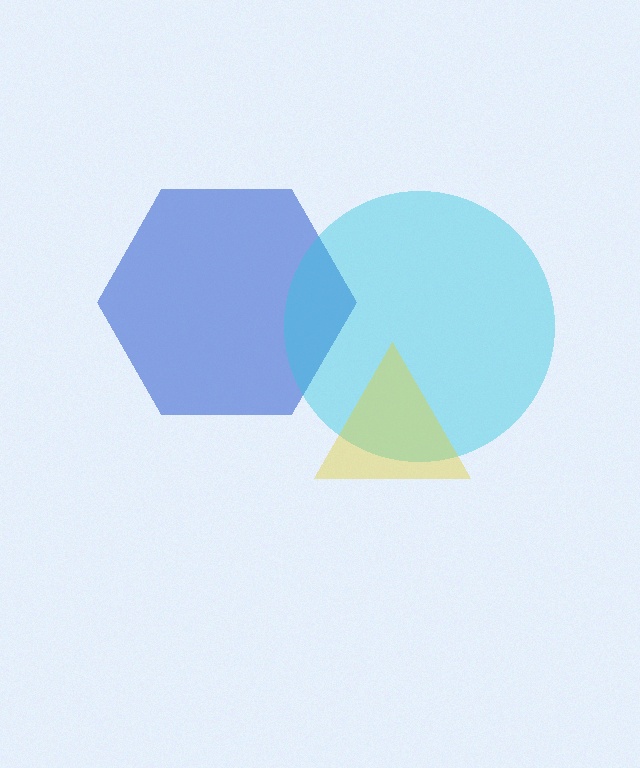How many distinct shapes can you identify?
There are 3 distinct shapes: a blue hexagon, a cyan circle, a yellow triangle.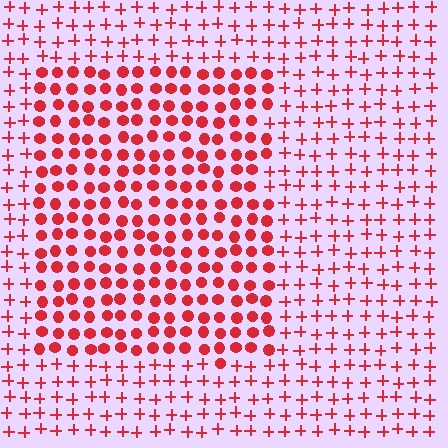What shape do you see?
I see a rectangle.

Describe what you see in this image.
The image is filled with small red elements arranged in a uniform grid. A rectangle-shaped region contains circles, while the surrounding area contains plus signs. The boundary is defined purely by the change in element shape.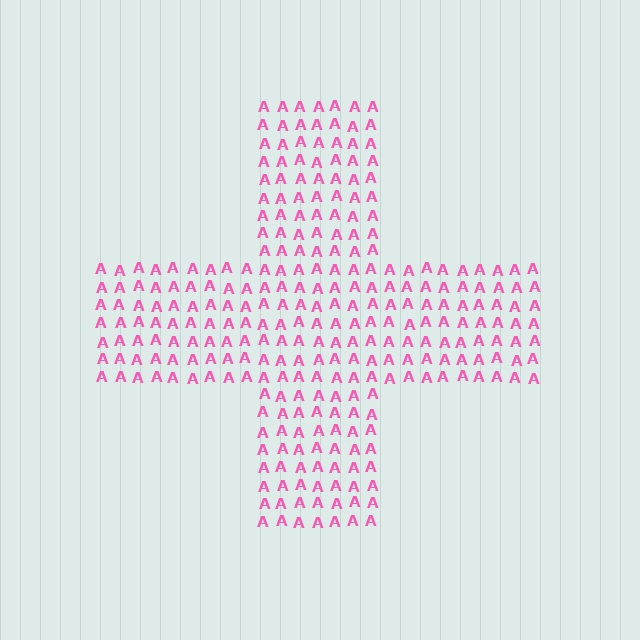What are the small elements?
The small elements are letter A's.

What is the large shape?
The large shape is a cross.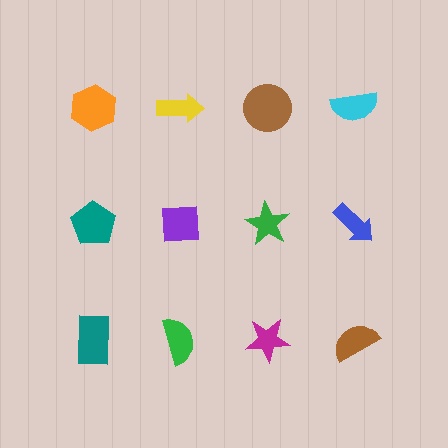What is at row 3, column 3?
A magenta star.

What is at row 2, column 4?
A blue arrow.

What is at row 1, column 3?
A brown circle.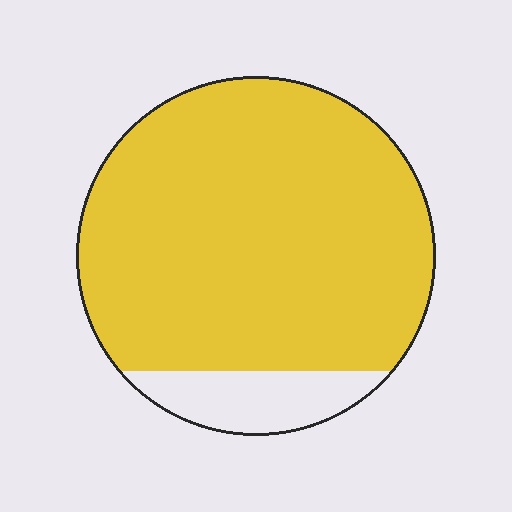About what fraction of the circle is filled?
About seven eighths (7/8).